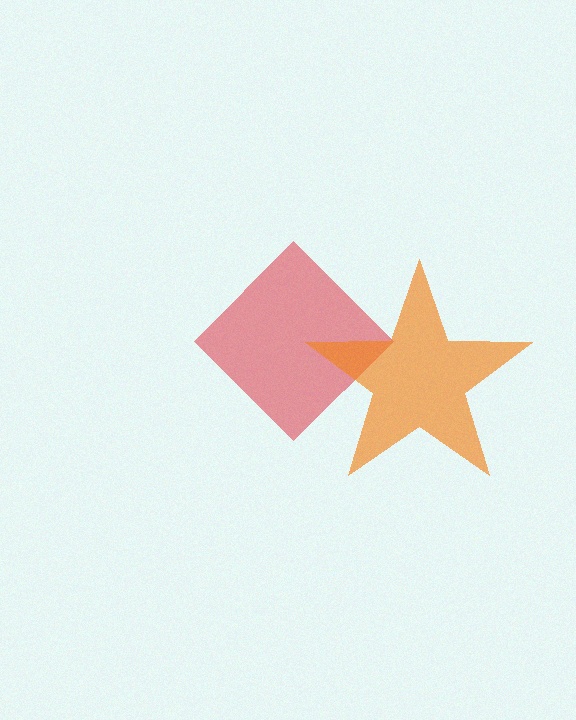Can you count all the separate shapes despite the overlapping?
Yes, there are 2 separate shapes.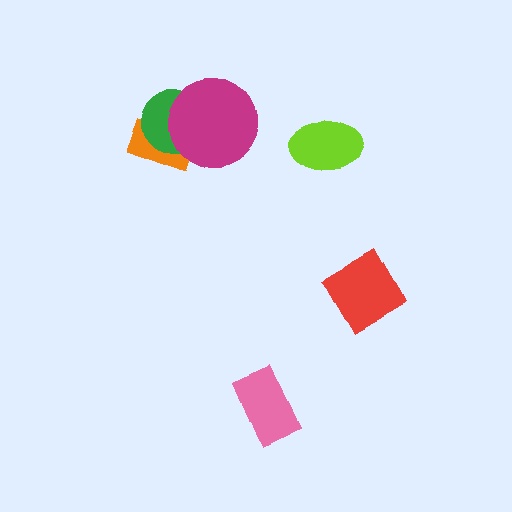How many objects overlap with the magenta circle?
2 objects overlap with the magenta circle.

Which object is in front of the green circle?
The magenta circle is in front of the green circle.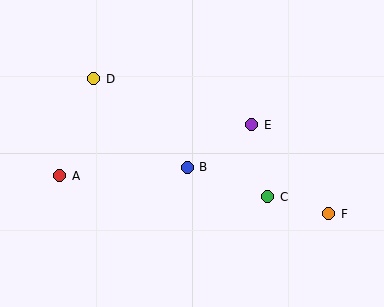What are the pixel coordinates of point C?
Point C is at (268, 197).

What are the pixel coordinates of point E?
Point E is at (252, 125).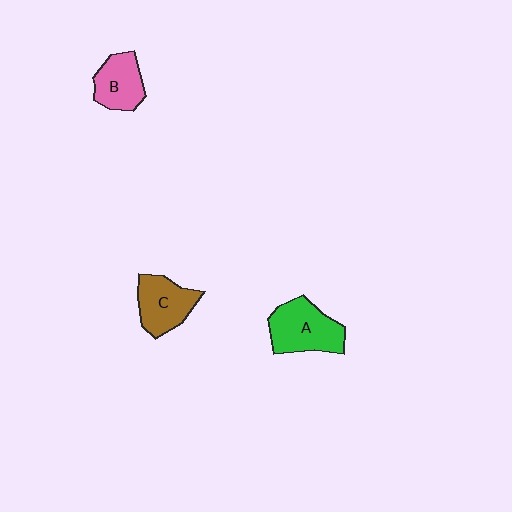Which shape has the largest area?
Shape A (green).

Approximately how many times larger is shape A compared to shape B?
Approximately 1.4 times.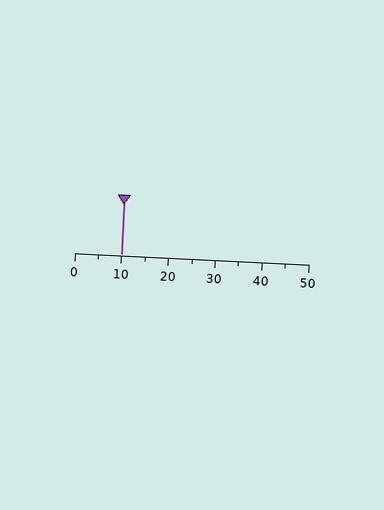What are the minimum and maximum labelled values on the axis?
The axis runs from 0 to 50.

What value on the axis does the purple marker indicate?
The marker indicates approximately 10.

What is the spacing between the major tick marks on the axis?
The major ticks are spaced 10 apart.